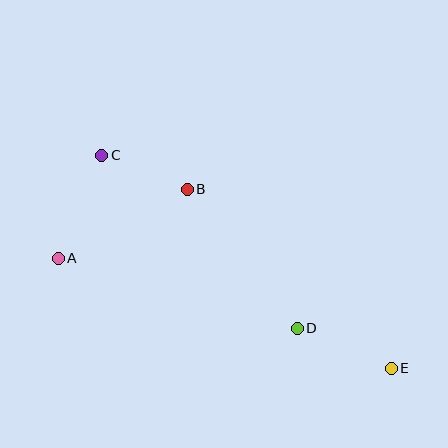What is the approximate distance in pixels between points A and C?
The distance between A and C is approximately 112 pixels.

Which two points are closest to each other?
Points B and C are closest to each other.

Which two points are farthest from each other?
Points C and E are farthest from each other.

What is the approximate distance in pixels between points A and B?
The distance between A and B is approximately 146 pixels.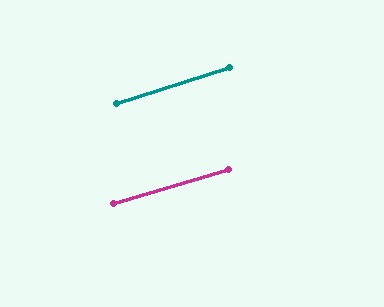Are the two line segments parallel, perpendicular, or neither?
Parallel — their directions differ by only 1.1°.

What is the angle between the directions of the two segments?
Approximately 1 degree.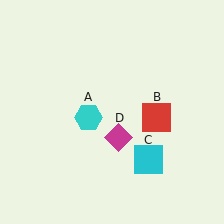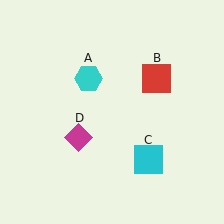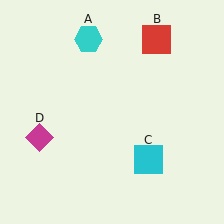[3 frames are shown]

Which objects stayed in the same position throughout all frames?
Cyan square (object C) remained stationary.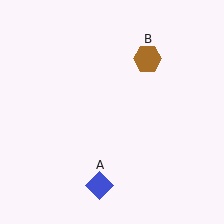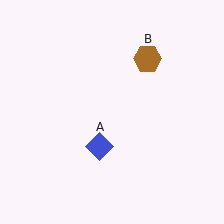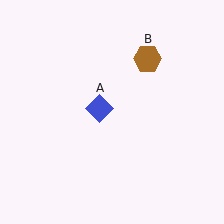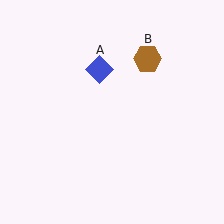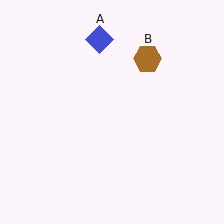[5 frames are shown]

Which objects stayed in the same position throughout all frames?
Brown hexagon (object B) remained stationary.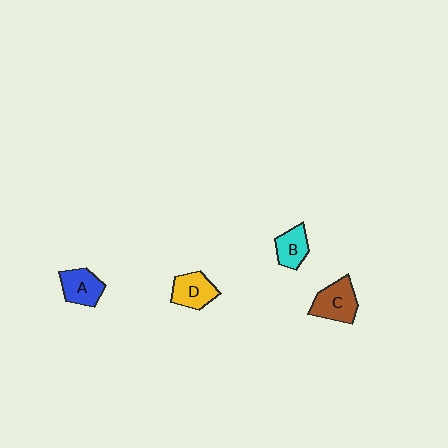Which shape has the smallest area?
Shape B (cyan).